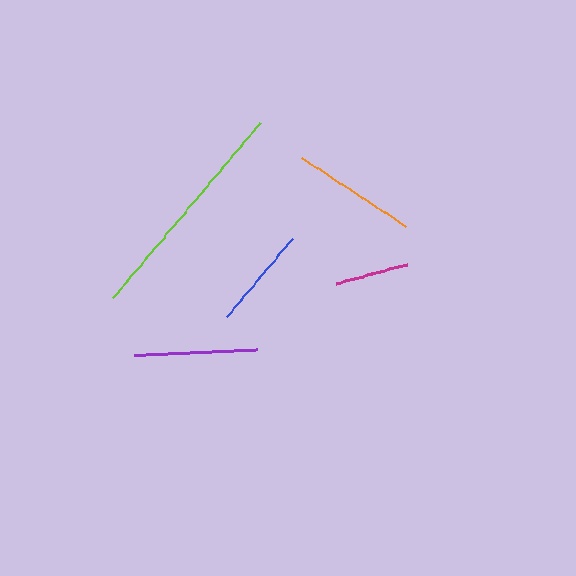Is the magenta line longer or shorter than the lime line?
The lime line is longer than the magenta line.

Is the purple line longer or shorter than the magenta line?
The purple line is longer than the magenta line.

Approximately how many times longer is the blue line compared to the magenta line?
The blue line is approximately 1.4 times the length of the magenta line.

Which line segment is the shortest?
The magenta line is the shortest at approximately 74 pixels.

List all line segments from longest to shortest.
From longest to shortest: lime, orange, purple, blue, magenta.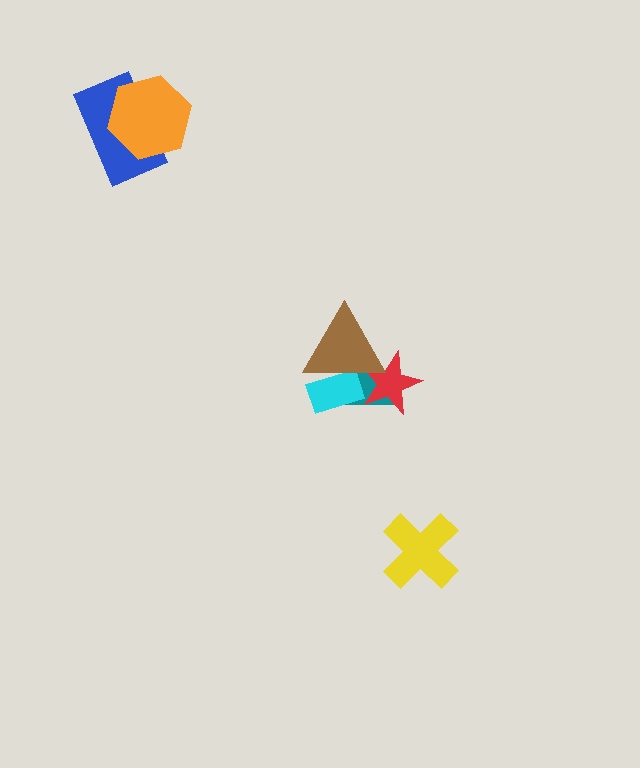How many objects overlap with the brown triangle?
3 objects overlap with the brown triangle.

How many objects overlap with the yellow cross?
0 objects overlap with the yellow cross.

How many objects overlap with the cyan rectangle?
2 objects overlap with the cyan rectangle.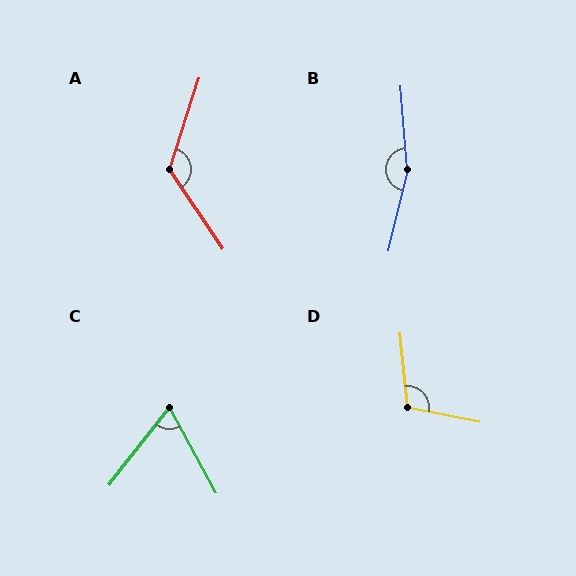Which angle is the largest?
B, at approximately 162 degrees.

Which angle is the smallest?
C, at approximately 67 degrees.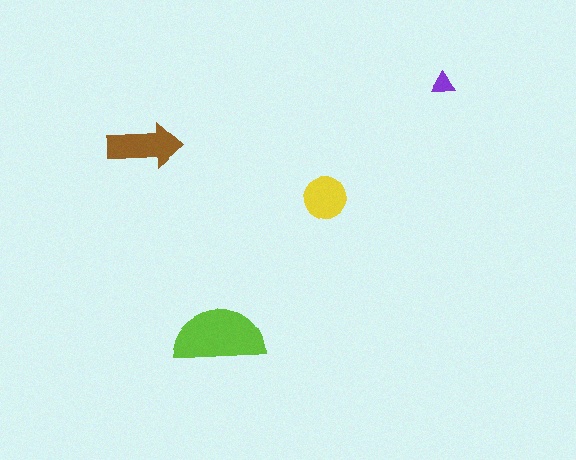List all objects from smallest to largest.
The purple triangle, the yellow circle, the brown arrow, the lime semicircle.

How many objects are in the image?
There are 4 objects in the image.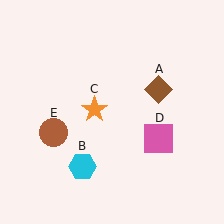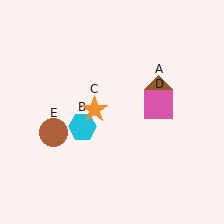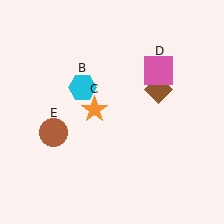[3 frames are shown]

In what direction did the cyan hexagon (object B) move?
The cyan hexagon (object B) moved up.